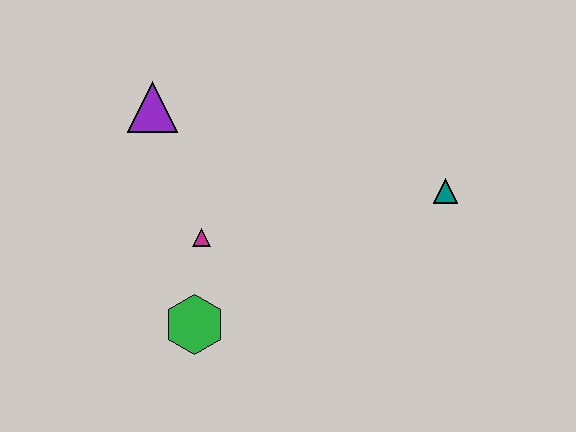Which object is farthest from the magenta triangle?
The teal triangle is farthest from the magenta triangle.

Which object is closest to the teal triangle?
The magenta triangle is closest to the teal triangle.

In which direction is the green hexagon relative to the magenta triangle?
The green hexagon is below the magenta triangle.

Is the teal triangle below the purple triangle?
Yes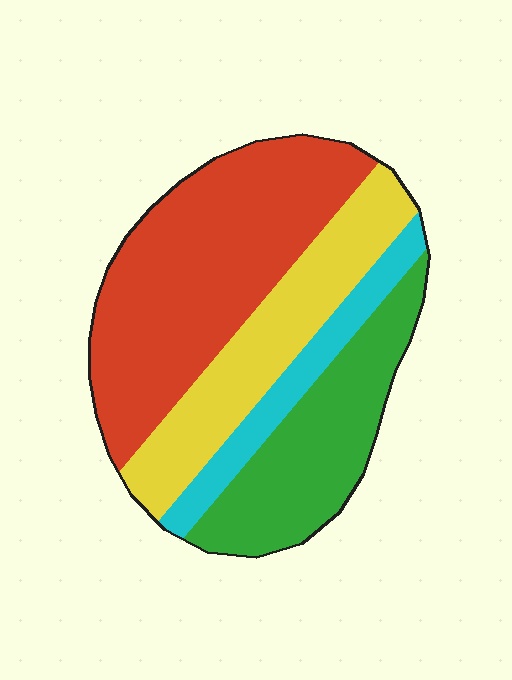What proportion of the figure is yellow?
Yellow takes up about one quarter (1/4) of the figure.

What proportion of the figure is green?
Green covers around 25% of the figure.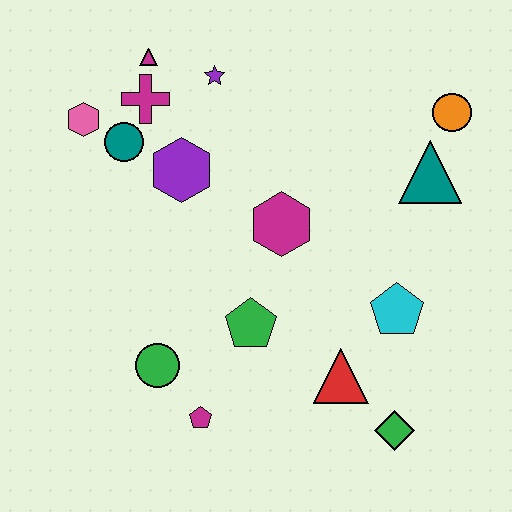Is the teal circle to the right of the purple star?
No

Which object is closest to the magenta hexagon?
The green pentagon is closest to the magenta hexagon.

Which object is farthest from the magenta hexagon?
The green diamond is farthest from the magenta hexagon.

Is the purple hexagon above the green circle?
Yes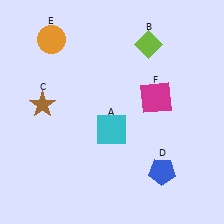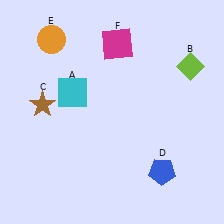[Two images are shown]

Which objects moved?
The objects that moved are: the cyan square (A), the lime diamond (B), the magenta square (F).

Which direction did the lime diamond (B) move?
The lime diamond (B) moved right.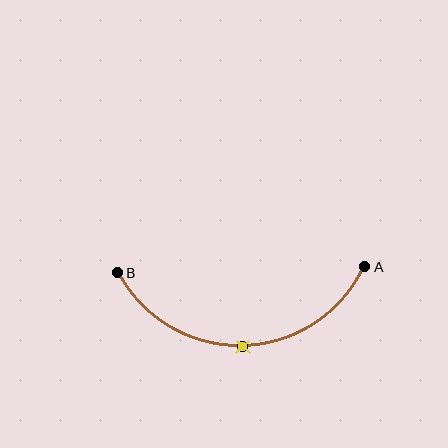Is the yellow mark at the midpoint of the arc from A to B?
Yes. The yellow mark lies on the arc at equal arc-length from both A and B — it is the arc midpoint.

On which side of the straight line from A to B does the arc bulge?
The arc bulges below the straight line connecting A and B.